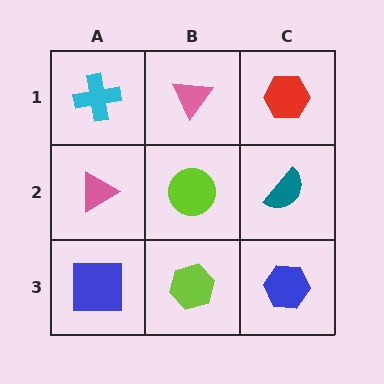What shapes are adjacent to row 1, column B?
A lime circle (row 2, column B), a cyan cross (row 1, column A), a red hexagon (row 1, column C).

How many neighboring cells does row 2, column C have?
3.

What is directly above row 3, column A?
A pink triangle.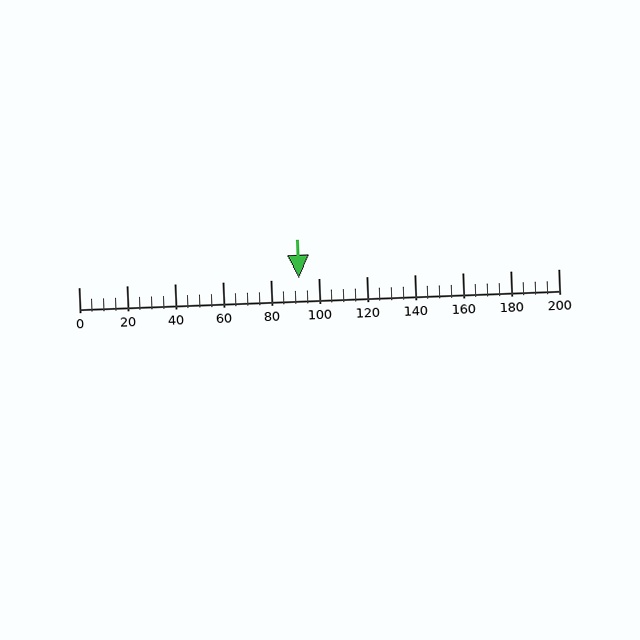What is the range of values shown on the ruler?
The ruler shows values from 0 to 200.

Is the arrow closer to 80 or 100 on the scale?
The arrow is closer to 100.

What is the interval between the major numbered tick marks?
The major tick marks are spaced 20 units apart.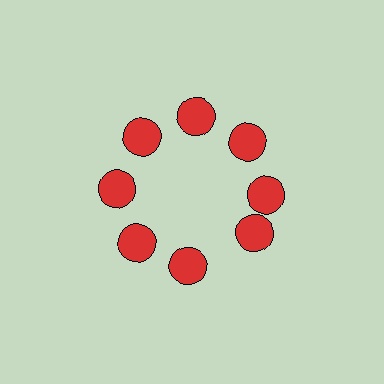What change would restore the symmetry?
The symmetry would be restored by rotating it back into even spacing with its neighbors so that all 8 circles sit at equal angles and equal distance from the center.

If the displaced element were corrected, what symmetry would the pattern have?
It would have 8-fold rotational symmetry — the pattern would map onto itself every 45 degrees.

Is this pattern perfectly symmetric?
No. The 8 red circles are arranged in a ring, but one element near the 4 o'clock position is rotated out of alignment along the ring, breaking the 8-fold rotational symmetry.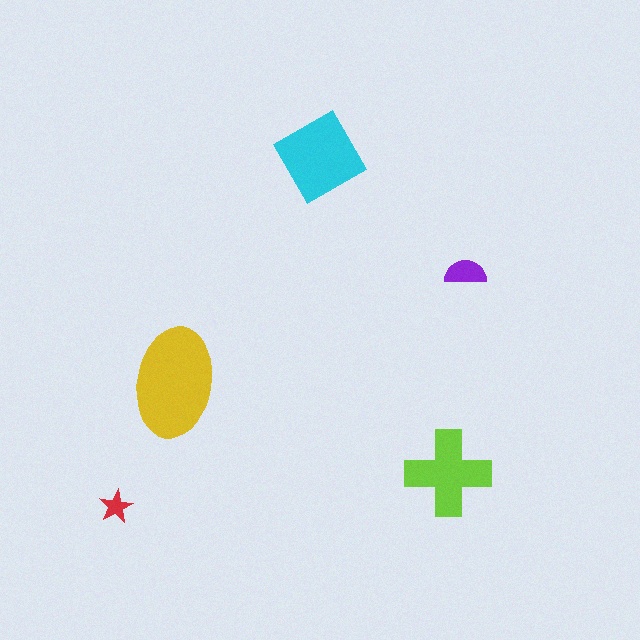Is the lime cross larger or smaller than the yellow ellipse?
Smaller.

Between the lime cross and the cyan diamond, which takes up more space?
The cyan diamond.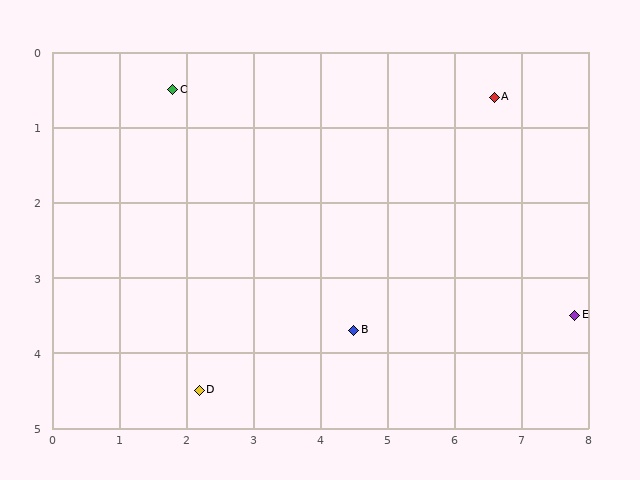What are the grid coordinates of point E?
Point E is at approximately (7.8, 3.5).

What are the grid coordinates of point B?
Point B is at approximately (4.5, 3.7).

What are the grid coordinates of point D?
Point D is at approximately (2.2, 4.5).